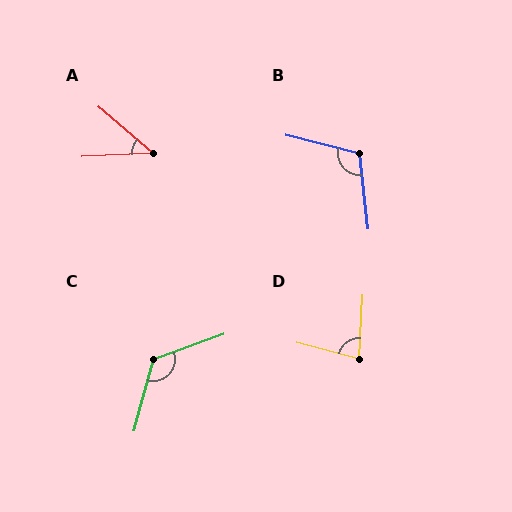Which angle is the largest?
C, at approximately 125 degrees.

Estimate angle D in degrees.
Approximately 79 degrees.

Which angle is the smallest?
A, at approximately 44 degrees.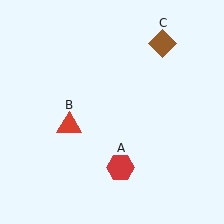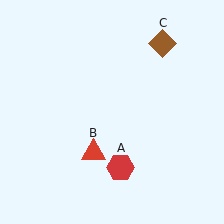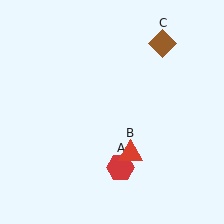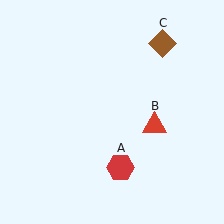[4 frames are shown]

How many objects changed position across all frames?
1 object changed position: red triangle (object B).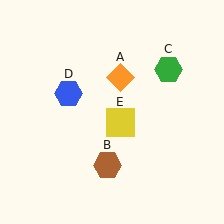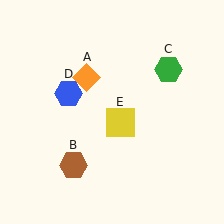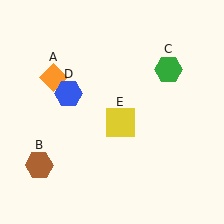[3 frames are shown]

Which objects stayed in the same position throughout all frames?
Green hexagon (object C) and blue hexagon (object D) and yellow square (object E) remained stationary.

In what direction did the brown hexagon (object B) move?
The brown hexagon (object B) moved left.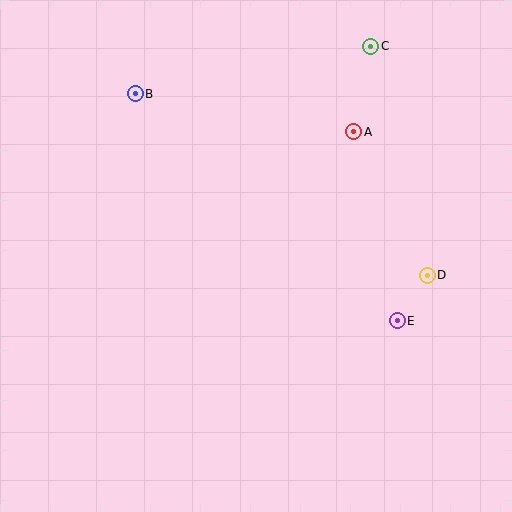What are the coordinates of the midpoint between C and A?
The midpoint between C and A is at (362, 89).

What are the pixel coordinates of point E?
Point E is at (397, 321).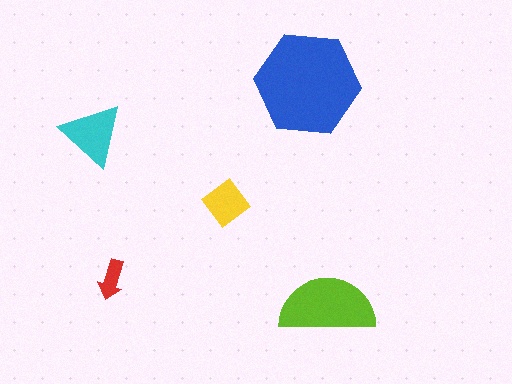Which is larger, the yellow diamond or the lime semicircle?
The lime semicircle.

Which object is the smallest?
The red arrow.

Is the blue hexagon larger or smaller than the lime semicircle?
Larger.